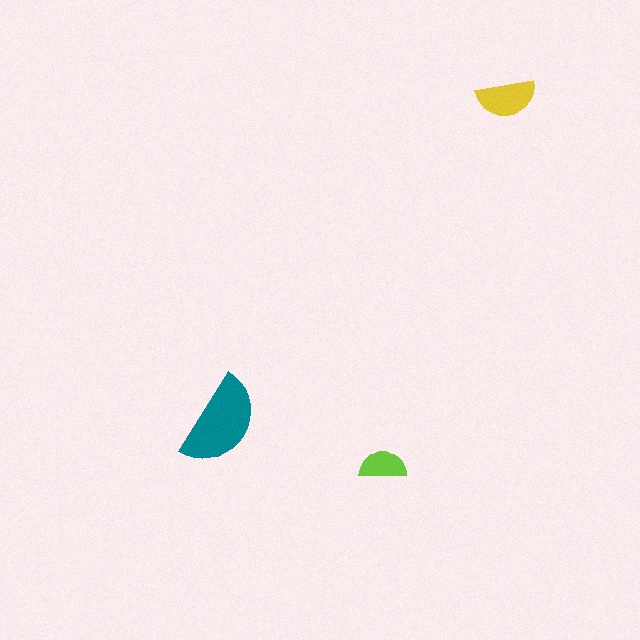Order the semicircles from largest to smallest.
the teal one, the yellow one, the lime one.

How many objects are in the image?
There are 3 objects in the image.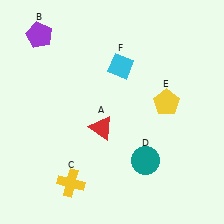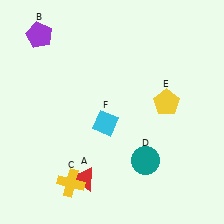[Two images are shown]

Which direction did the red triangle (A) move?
The red triangle (A) moved down.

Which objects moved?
The objects that moved are: the red triangle (A), the cyan diamond (F).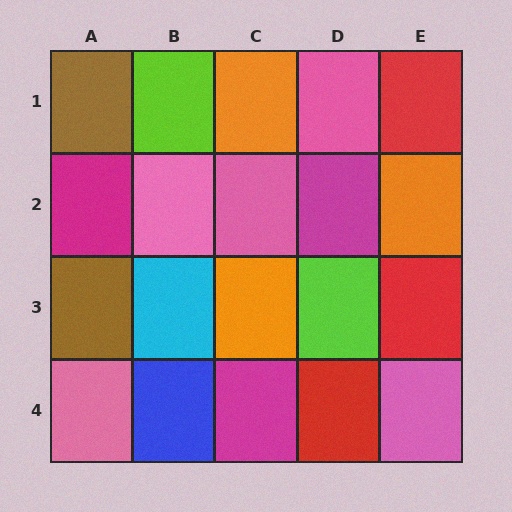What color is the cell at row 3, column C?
Orange.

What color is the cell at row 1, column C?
Orange.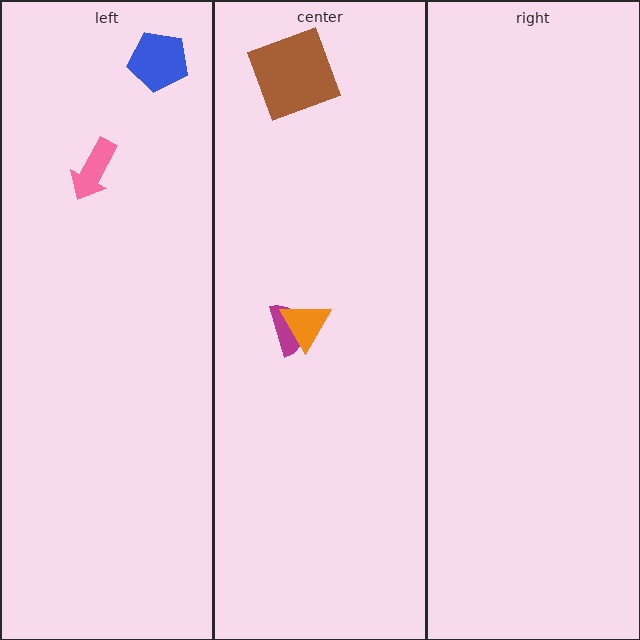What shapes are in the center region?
The magenta semicircle, the brown square, the orange triangle.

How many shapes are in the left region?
2.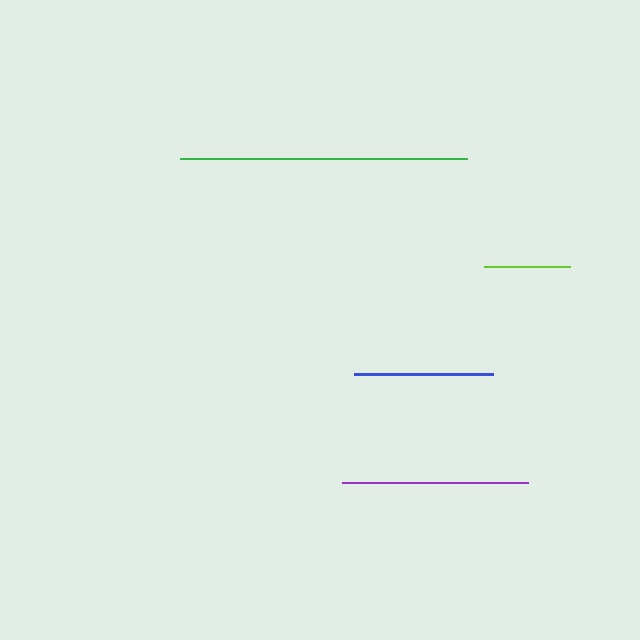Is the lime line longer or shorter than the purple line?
The purple line is longer than the lime line.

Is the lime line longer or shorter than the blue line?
The blue line is longer than the lime line.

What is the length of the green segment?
The green segment is approximately 287 pixels long.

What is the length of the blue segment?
The blue segment is approximately 139 pixels long.